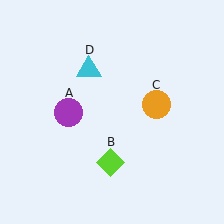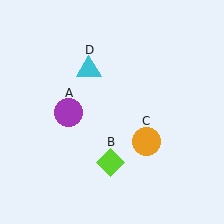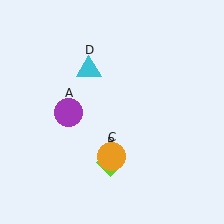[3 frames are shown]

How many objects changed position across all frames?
1 object changed position: orange circle (object C).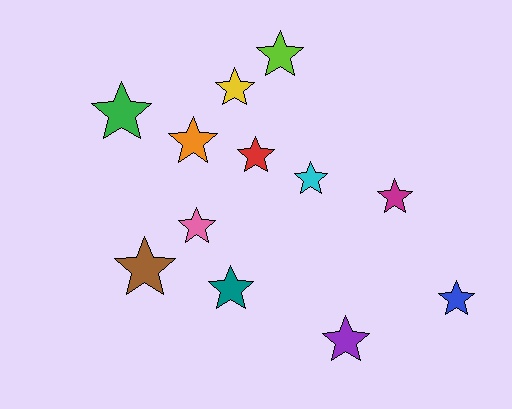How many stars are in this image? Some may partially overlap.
There are 12 stars.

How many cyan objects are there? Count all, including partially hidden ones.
There is 1 cyan object.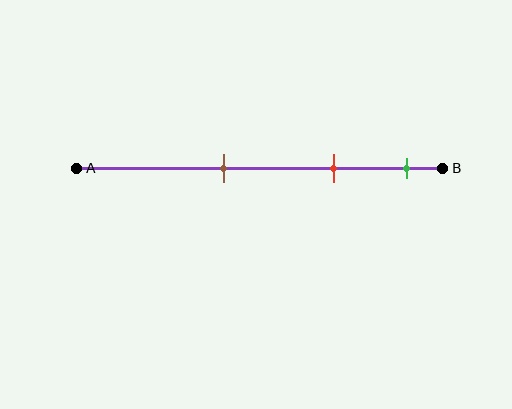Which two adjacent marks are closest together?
The red and green marks are the closest adjacent pair.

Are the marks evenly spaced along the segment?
Yes, the marks are approximately evenly spaced.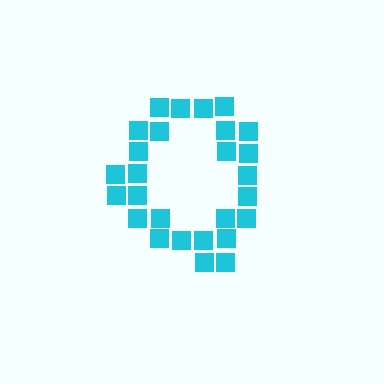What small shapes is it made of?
It is made of small squares.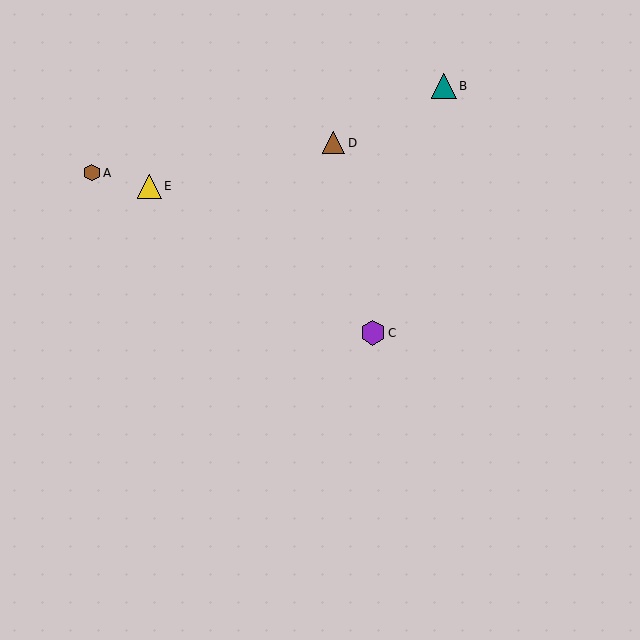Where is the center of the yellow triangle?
The center of the yellow triangle is at (149, 186).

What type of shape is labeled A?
Shape A is a brown hexagon.